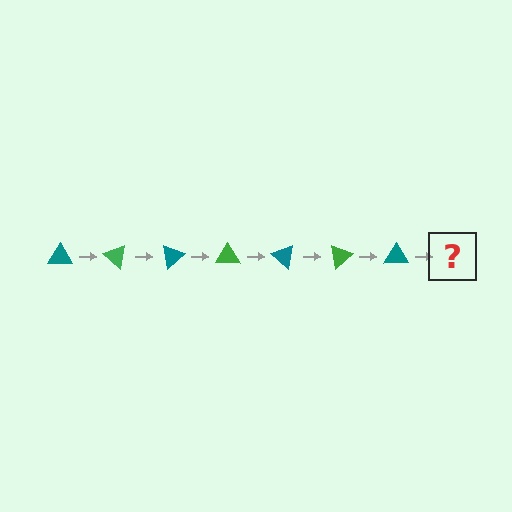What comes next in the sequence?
The next element should be a green triangle, rotated 280 degrees from the start.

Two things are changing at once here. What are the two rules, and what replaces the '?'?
The two rules are that it rotates 40 degrees each step and the color cycles through teal and green. The '?' should be a green triangle, rotated 280 degrees from the start.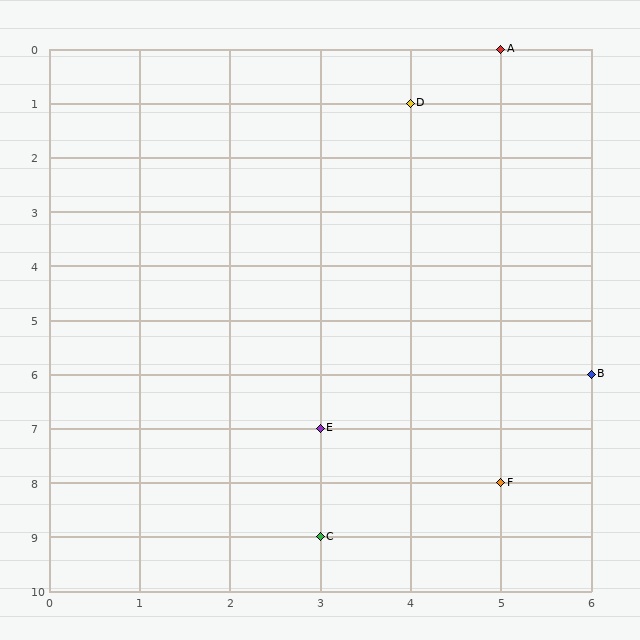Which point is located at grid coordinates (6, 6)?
Point B is at (6, 6).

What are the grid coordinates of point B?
Point B is at grid coordinates (6, 6).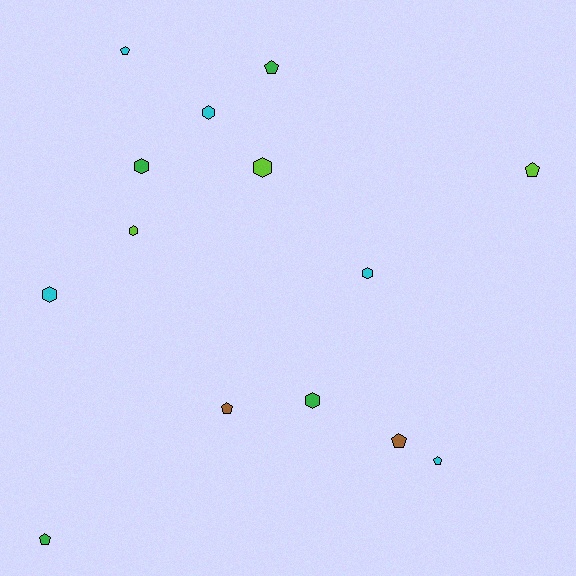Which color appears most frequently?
Cyan, with 5 objects.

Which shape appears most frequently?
Hexagon, with 7 objects.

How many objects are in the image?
There are 14 objects.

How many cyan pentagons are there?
There are 2 cyan pentagons.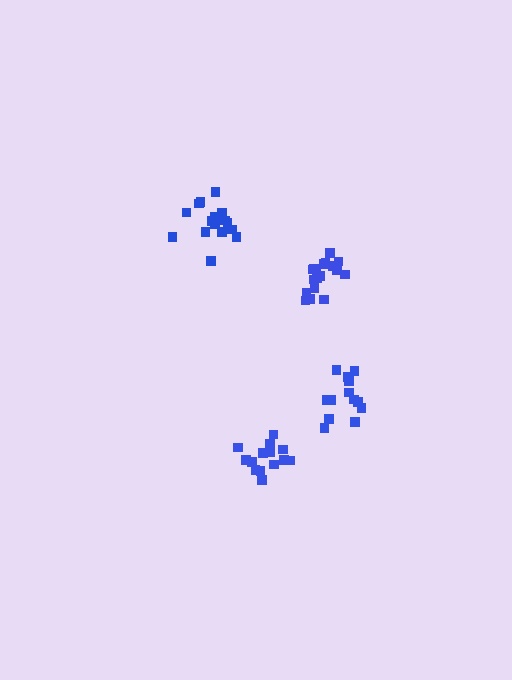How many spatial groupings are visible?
There are 4 spatial groupings.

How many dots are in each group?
Group 1: 18 dots, Group 2: 14 dots, Group 3: 17 dots, Group 4: 14 dots (63 total).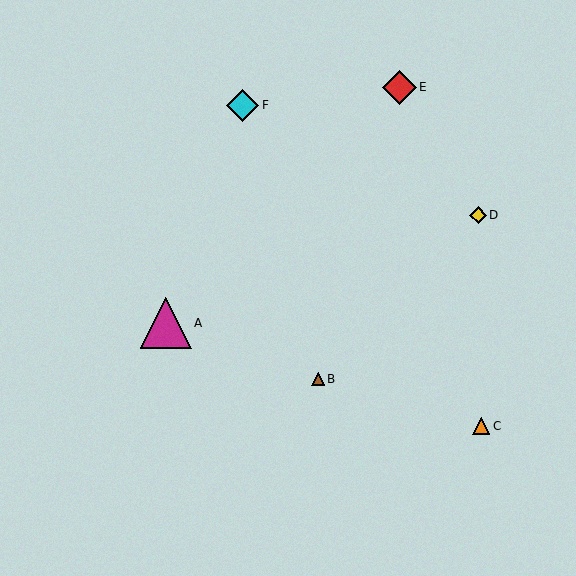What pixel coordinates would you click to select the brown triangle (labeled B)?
Click at (318, 379) to select the brown triangle B.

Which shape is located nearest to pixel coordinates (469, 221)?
The yellow diamond (labeled D) at (478, 215) is nearest to that location.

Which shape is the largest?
The magenta triangle (labeled A) is the largest.